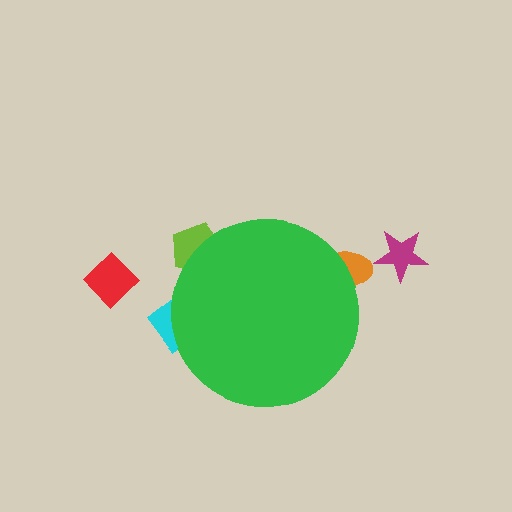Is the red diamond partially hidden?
No, the red diamond is fully visible.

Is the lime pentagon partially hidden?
Yes, the lime pentagon is partially hidden behind the green circle.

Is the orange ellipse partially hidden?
Yes, the orange ellipse is partially hidden behind the green circle.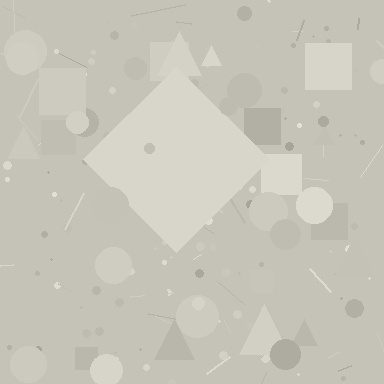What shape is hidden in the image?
A diamond is hidden in the image.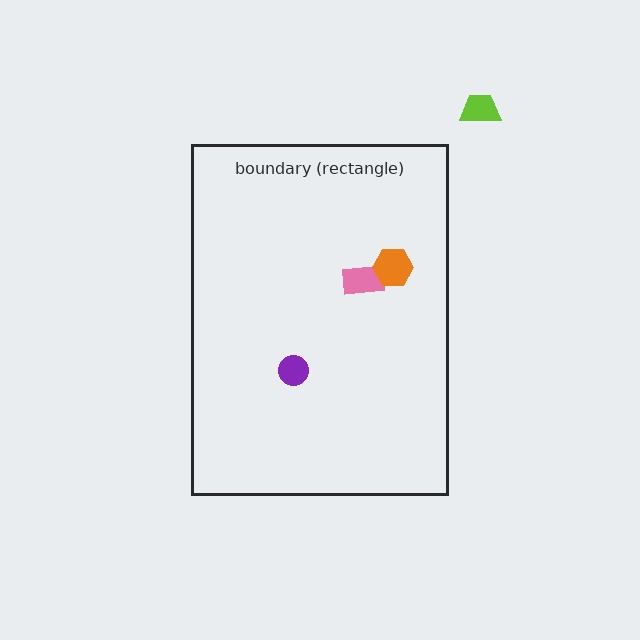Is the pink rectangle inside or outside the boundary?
Inside.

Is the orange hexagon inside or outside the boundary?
Inside.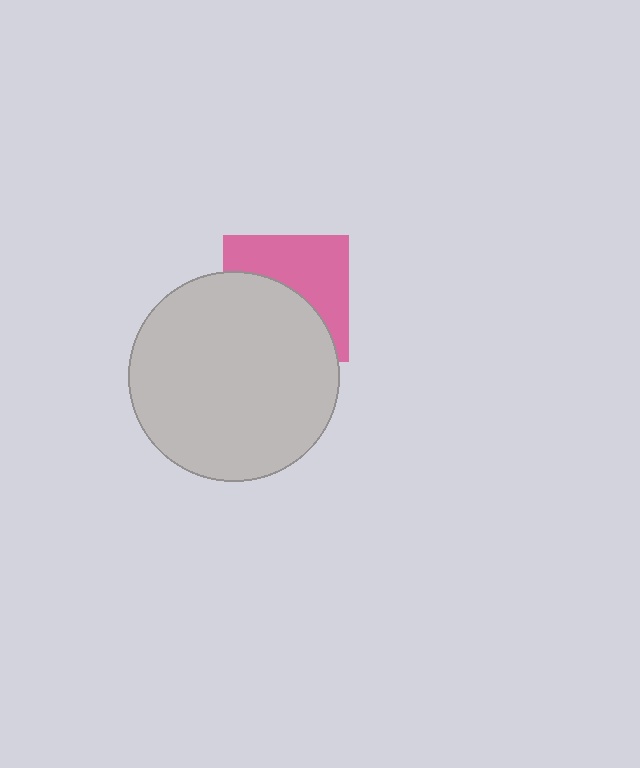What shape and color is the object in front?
The object in front is a light gray circle.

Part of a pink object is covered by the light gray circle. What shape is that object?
It is a square.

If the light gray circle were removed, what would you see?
You would see the complete pink square.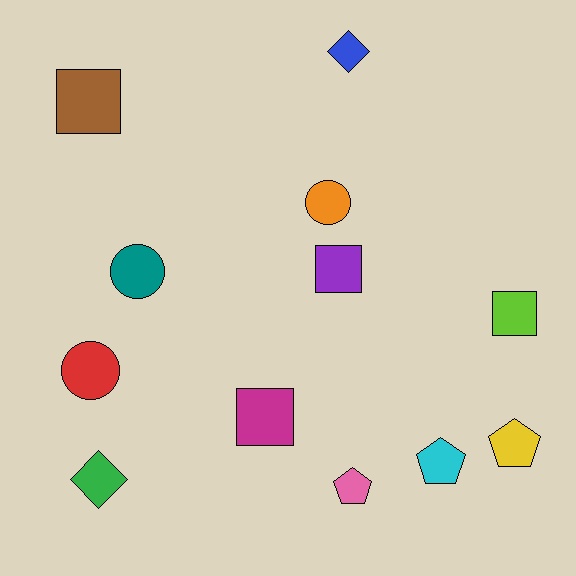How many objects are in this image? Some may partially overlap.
There are 12 objects.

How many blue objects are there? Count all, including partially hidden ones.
There is 1 blue object.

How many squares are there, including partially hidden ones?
There are 4 squares.